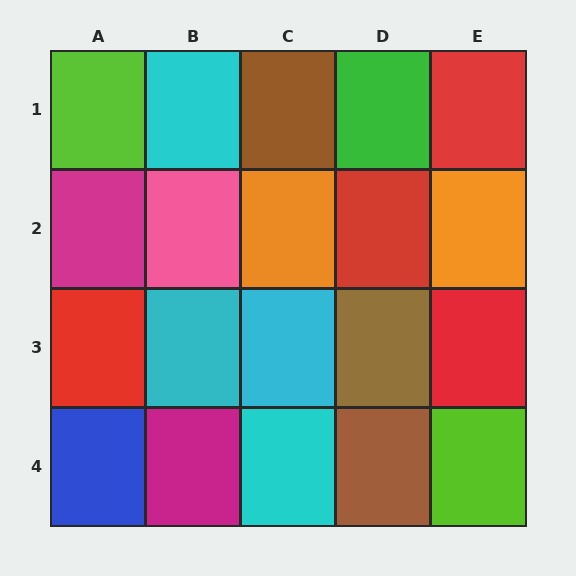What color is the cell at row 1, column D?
Green.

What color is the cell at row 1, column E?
Red.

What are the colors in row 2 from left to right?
Magenta, pink, orange, red, orange.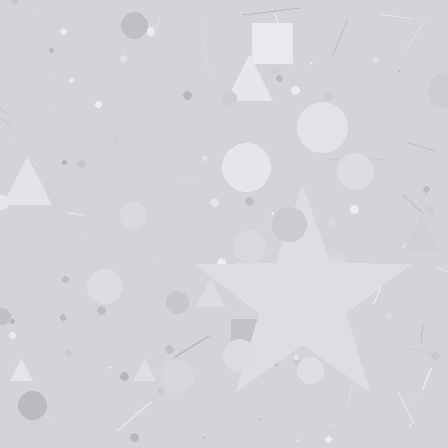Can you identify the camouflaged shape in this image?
The camouflaged shape is a star.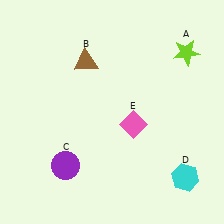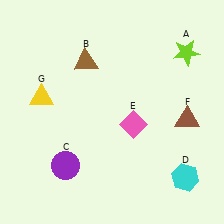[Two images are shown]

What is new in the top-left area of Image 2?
A yellow triangle (G) was added in the top-left area of Image 2.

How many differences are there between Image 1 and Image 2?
There are 2 differences between the two images.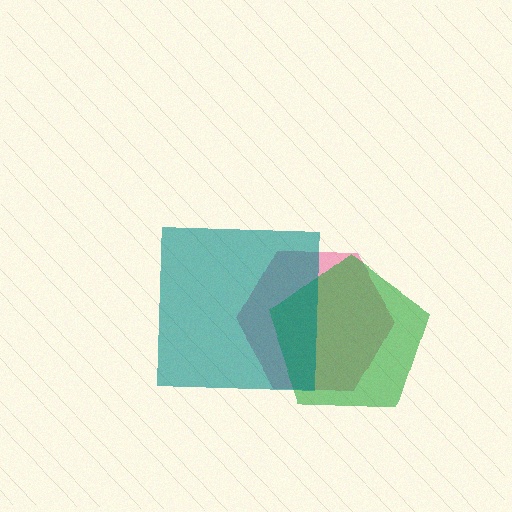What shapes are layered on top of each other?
The layered shapes are: a pink hexagon, a green pentagon, a teal square.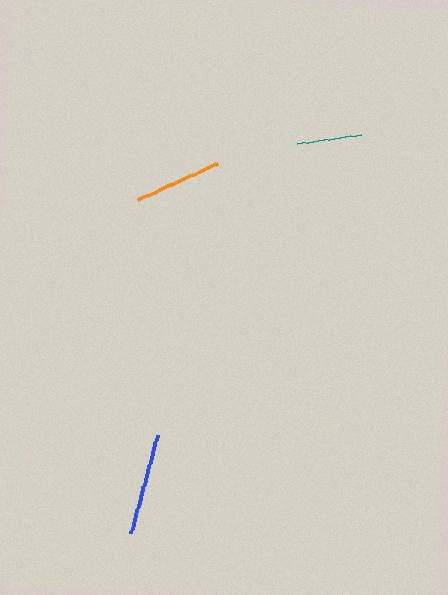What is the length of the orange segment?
The orange segment is approximately 87 pixels long.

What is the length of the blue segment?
The blue segment is approximately 102 pixels long.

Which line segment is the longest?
The blue line is the longest at approximately 102 pixels.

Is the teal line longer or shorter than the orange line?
The orange line is longer than the teal line.